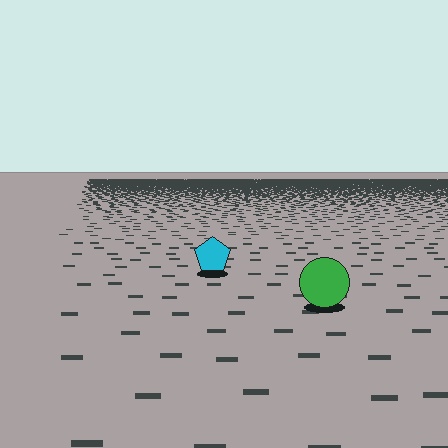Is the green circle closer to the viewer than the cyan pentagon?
Yes. The green circle is closer — you can tell from the texture gradient: the ground texture is coarser near it.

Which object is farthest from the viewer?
The cyan pentagon is farthest from the viewer. It appears smaller and the ground texture around it is denser.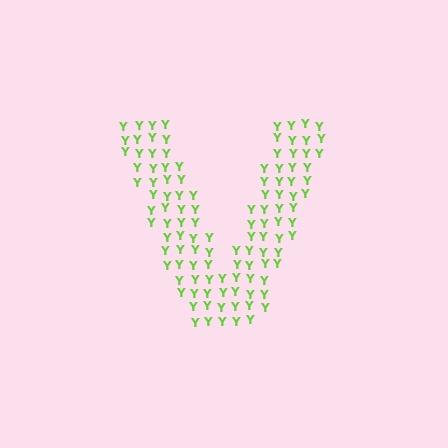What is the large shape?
The large shape is the letter V.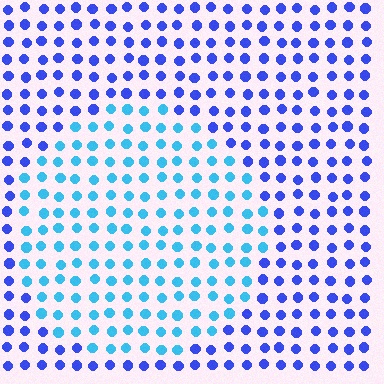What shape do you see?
I see a circle.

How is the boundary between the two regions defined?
The boundary is defined purely by a slight shift in hue (about 39 degrees). Spacing, size, and orientation are identical on both sides.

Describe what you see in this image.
The image is filled with small blue elements in a uniform arrangement. A circle-shaped region is visible where the elements are tinted to a slightly different hue, forming a subtle color boundary.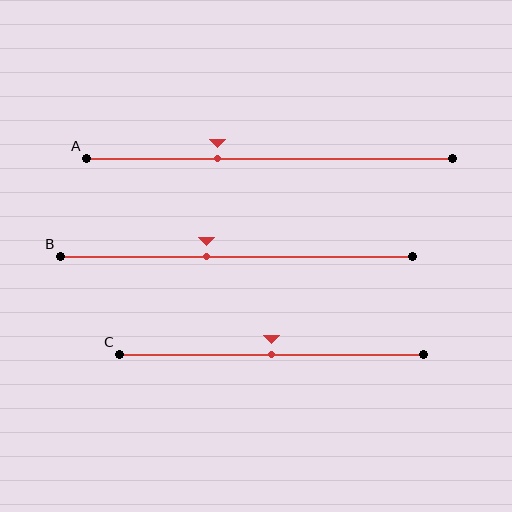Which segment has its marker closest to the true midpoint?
Segment C has its marker closest to the true midpoint.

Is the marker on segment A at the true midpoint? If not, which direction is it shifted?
No, the marker on segment A is shifted to the left by about 14% of the segment length.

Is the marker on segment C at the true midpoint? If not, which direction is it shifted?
Yes, the marker on segment C is at the true midpoint.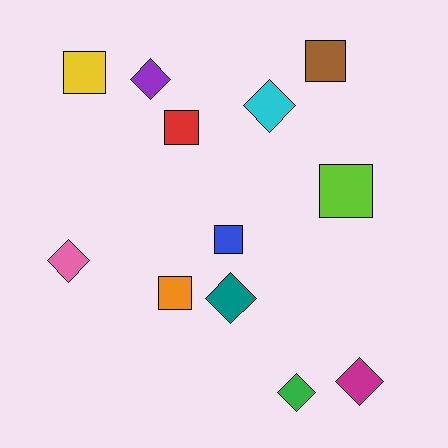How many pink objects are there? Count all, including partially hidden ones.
There is 1 pink object.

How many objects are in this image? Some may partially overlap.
There are 12 objects.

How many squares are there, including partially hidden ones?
There are 6 squares.